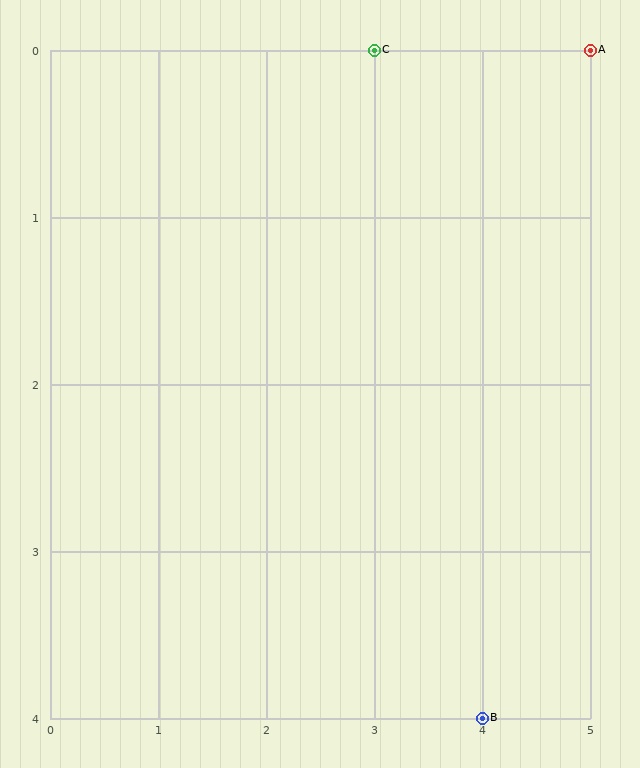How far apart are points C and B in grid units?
Points C and B are 1 column and 4 rows apart (about 4.1 grid units diagonally).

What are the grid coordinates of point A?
Point A is at grid coordinates (5, 0).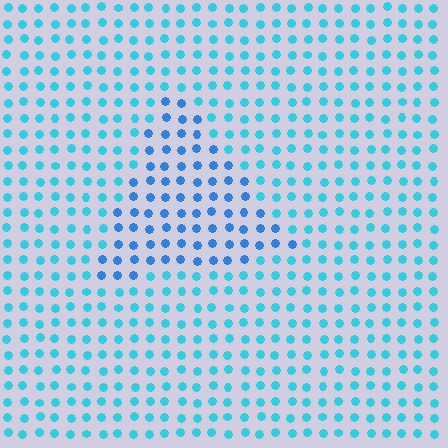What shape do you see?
I see a triangle.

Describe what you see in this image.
The image is filled with small cyan elements in a uniform arrangement. A triangle-shaped region is visible where the elements are tinted to a slightly different hue, forming a subtle color boundary.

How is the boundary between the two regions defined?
The boundary is defined purely by a slight shift in hue (about 27 degrees). Spacing, size, and orientation are identical on both sides.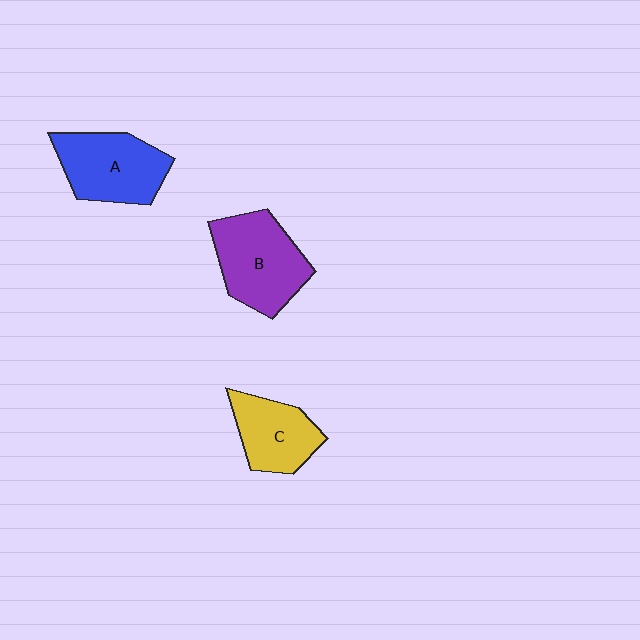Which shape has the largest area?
Shape B (purple).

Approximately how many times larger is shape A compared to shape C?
Approximately 1.3 times.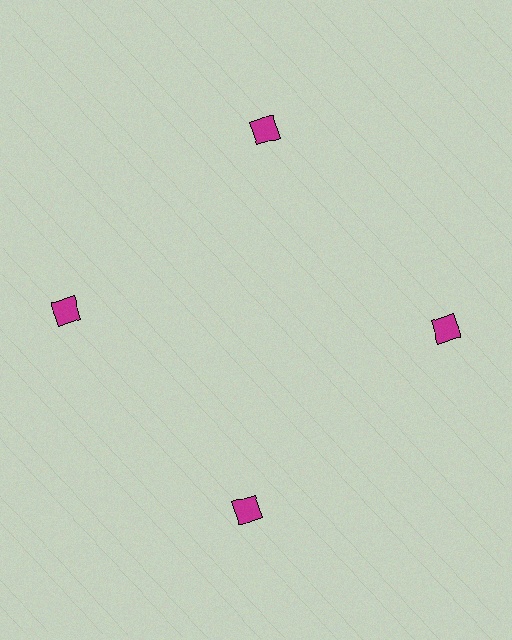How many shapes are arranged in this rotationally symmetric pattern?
There are 4 shapes, arranged in 4 groups of 1.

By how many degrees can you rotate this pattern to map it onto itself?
The pattern maps onto itself every 90 degrees of rotation.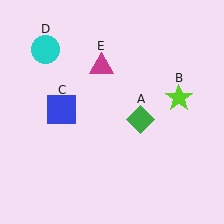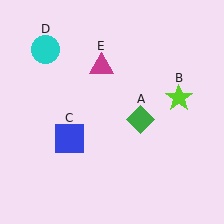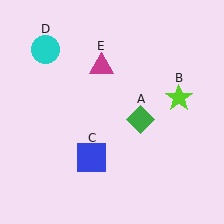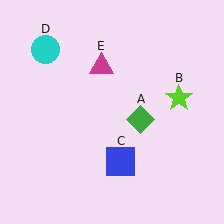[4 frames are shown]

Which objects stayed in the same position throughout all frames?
Green diamond (object A) and lime star (object B) and cyan circle (object D) and magenta triangle (object E) remained stationary.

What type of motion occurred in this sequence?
The blue square (object C) rotated counterclockwise around the center of the scene.